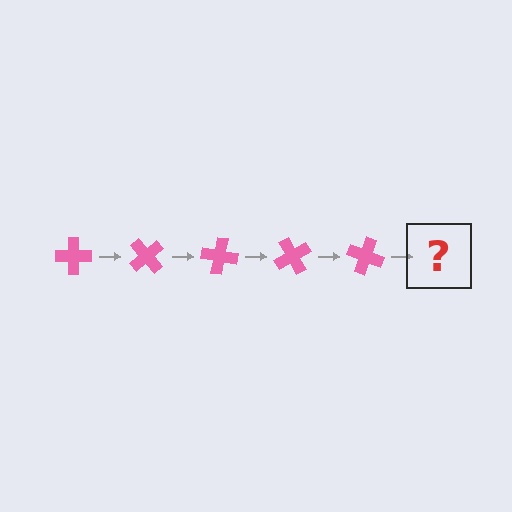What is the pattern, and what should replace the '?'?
The pattern is that the cross rotates 50 degrees each step. The '?' should be a pink cross rotated 250 degrees.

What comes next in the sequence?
The next element should be a pink cross rotated 250 degrees.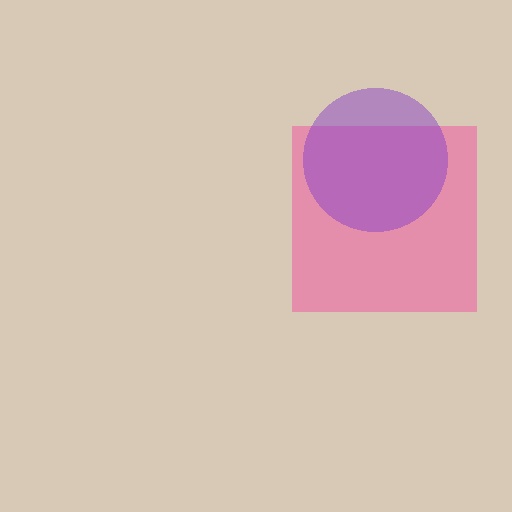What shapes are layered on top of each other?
The layered shapes are: a pink square, a purple circle.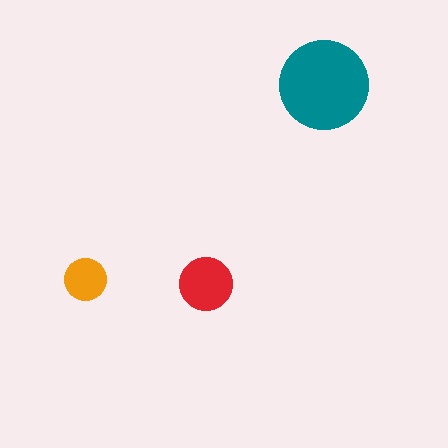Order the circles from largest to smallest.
the teal one, the red one, the orange one.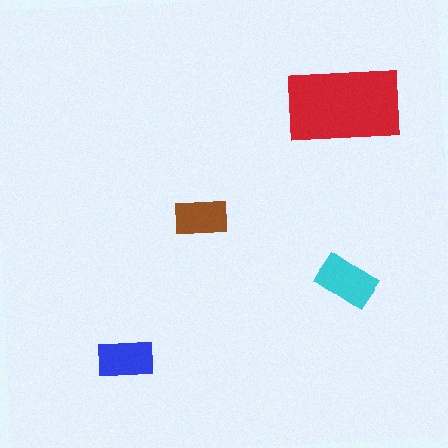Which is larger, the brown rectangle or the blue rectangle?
The blue one.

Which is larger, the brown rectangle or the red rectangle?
The red one.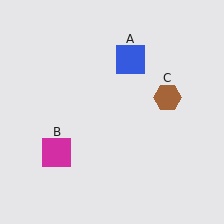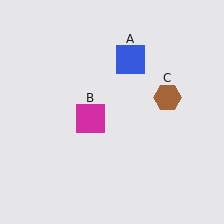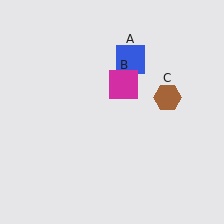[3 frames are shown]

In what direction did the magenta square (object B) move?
The magenta square (object B) moved up and to the right.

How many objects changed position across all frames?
1 object changed position: magenta square (object B).